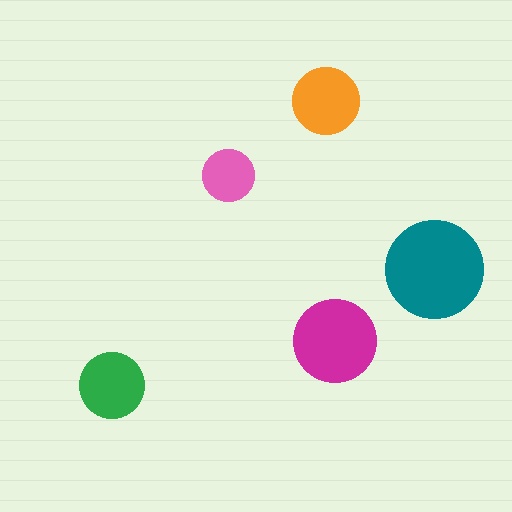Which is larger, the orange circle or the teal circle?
The teal one.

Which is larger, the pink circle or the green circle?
The green one.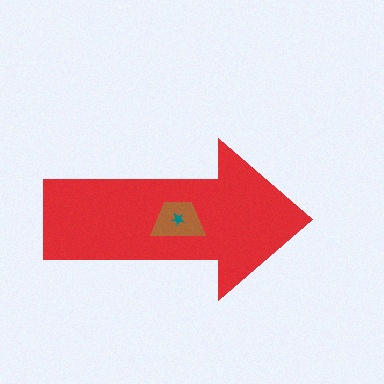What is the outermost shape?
The red arrow.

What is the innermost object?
The teal star.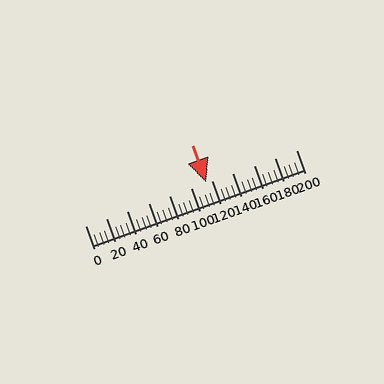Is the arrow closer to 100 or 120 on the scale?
The arrow is closer to 120.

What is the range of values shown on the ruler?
The ruler shows values from 0 to 200.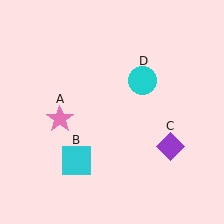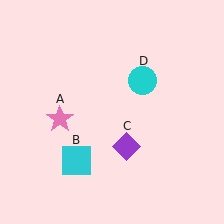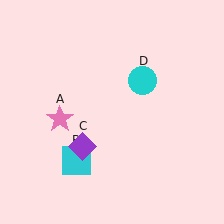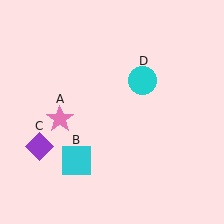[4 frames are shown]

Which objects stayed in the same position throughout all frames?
Pink star (object A) and cyan square (object B) and cyan circle (object D) remained stationary.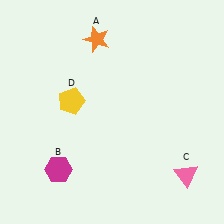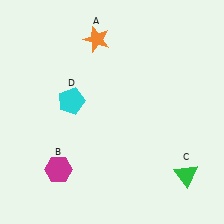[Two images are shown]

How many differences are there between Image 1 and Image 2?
There are 2 differences between the two images.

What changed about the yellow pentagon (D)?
In Image 1, D is yellow. In Image 2, it changed to cyan.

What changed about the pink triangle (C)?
In Image 1, C is pink. In Image 2, it changed to green.